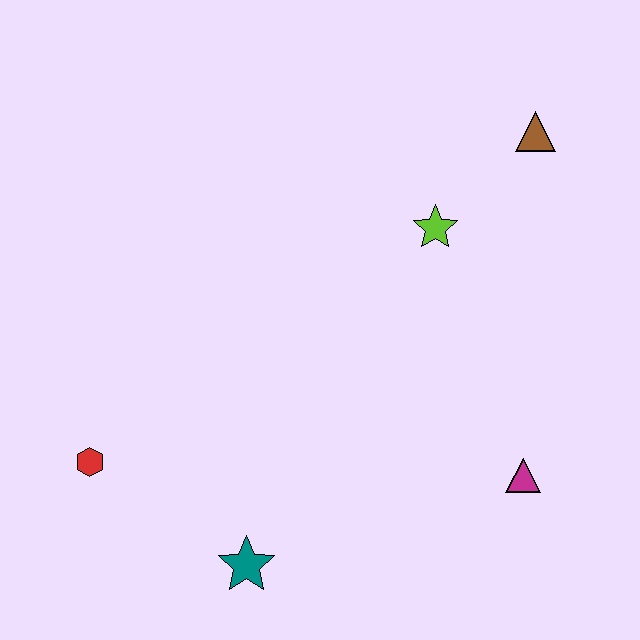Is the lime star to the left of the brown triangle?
Yes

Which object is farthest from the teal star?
The brown triangle is farthest from the teal star.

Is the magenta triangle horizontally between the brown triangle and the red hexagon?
Yes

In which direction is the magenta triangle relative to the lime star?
The magenta triangle is below the lime star.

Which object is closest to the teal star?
The red hexagon is closest to the teal star.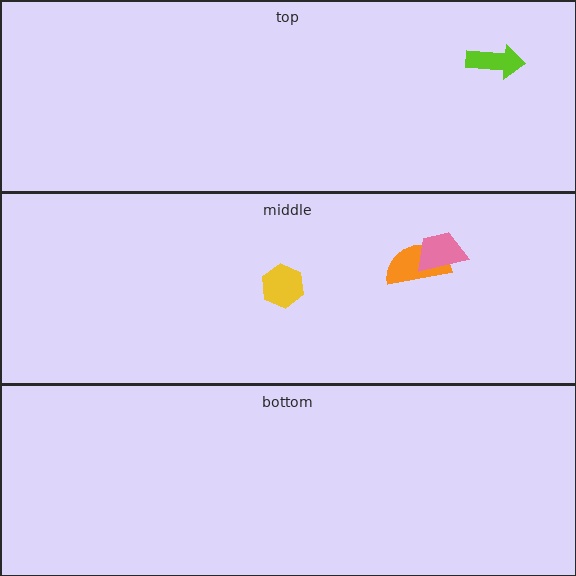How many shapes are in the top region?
1.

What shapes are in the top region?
The lime arrow.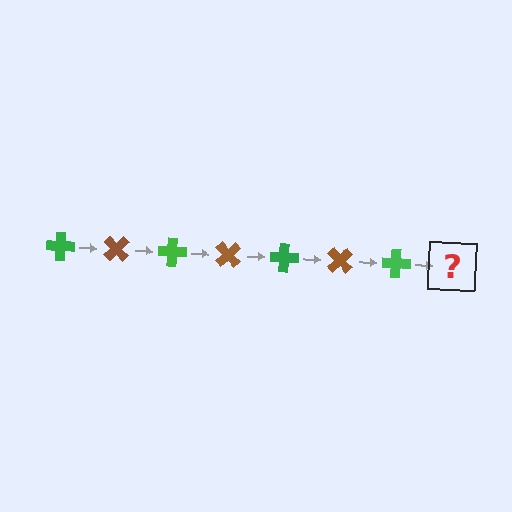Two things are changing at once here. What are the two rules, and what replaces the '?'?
The two rules are that it rotates 45 degrees each step and the color cycles through green and brown. The '?' should be a brown cross, rotated 315 degrees from the start.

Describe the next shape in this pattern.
It should be a brown cross, rotated 315 degrees from the start.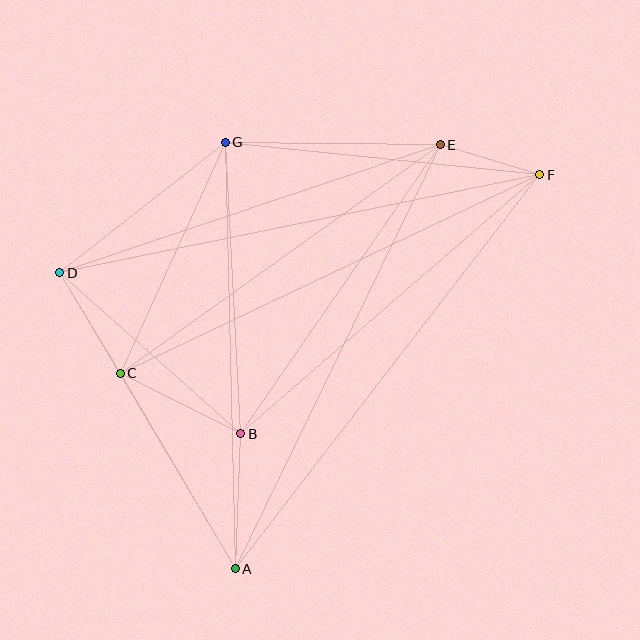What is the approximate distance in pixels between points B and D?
The distance between B and D is approximately 242 pixels.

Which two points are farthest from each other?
Points A and F are farthest from each other.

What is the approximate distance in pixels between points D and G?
The distance between D and G is approximately 211 pixels.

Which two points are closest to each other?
Points E and F are closest to each other.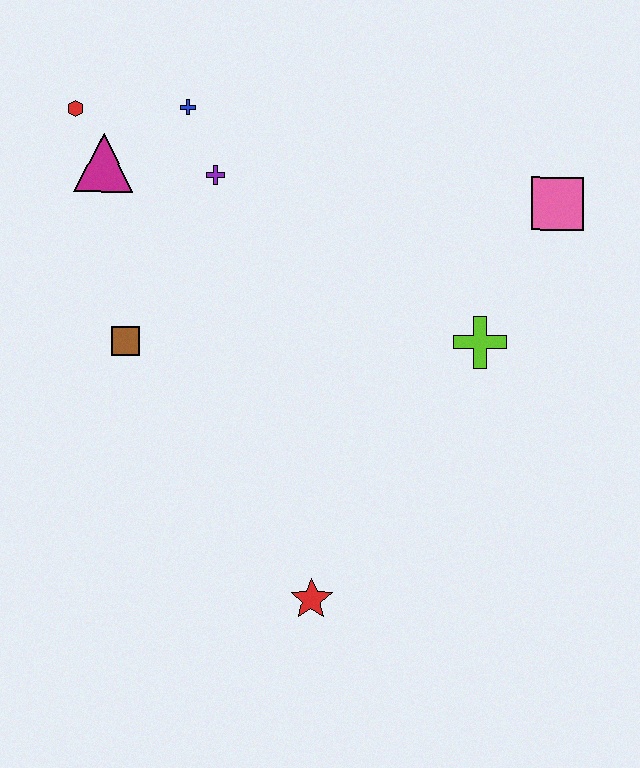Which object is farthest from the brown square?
The pink square is farthest from the brown square.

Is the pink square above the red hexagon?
No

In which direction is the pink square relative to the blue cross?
The pink square is to the right of the blue cross.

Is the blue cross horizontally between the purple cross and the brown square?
Yes